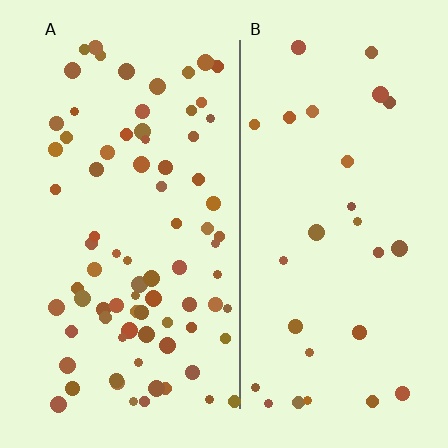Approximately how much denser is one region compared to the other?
Approximately 2.8× — region A over region B.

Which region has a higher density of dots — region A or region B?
A (the left).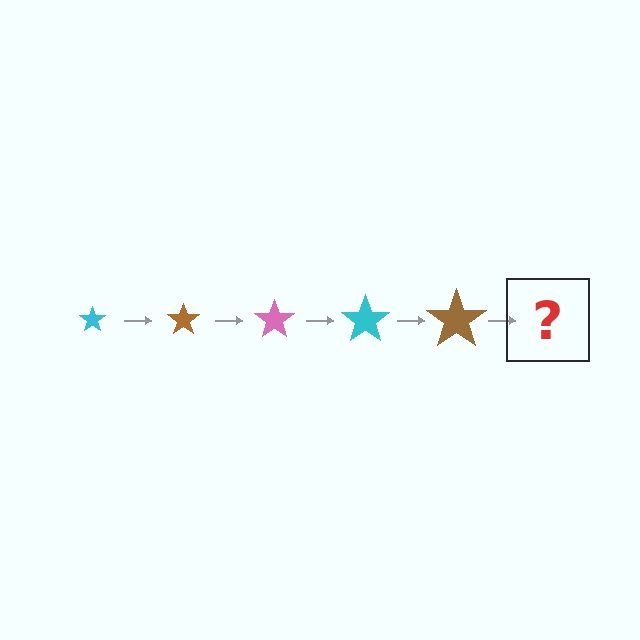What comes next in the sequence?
The next element should be a pink star, larger than the previous one.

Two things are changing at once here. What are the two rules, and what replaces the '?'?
The two rules are that the star grows larger each step and the color cycles through cyan, brown, and pink. The '?' should be a pink star, larger than the previous one.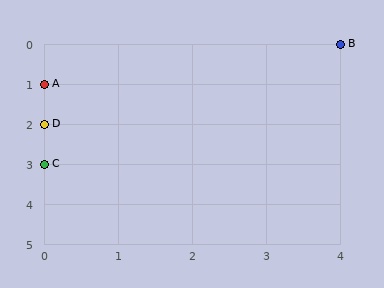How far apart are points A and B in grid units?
Points A and B are 4 columns and 1 row apart (about 4.1 grid units diagonally).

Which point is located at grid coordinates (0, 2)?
Point D is at (0, 2).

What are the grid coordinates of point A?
Point A is at grid coordinates (0, 1).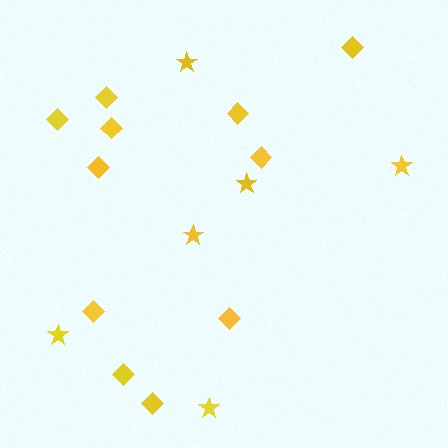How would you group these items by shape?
There are 2 groups: one group of stars (6) and one group of diamonds (11).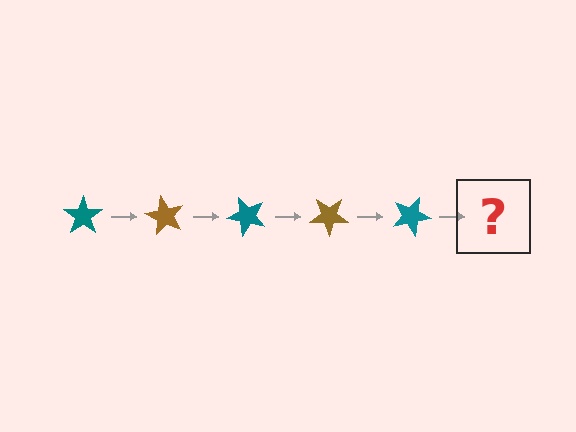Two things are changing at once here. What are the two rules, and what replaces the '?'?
The two rules are that it rotates 60 degrees each step and the color cycles through teal and brown. The '?' should be a brown star, rotated 300 degrees from the start.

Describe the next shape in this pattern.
It should be a brown star, rotated 300 degrees from the start.